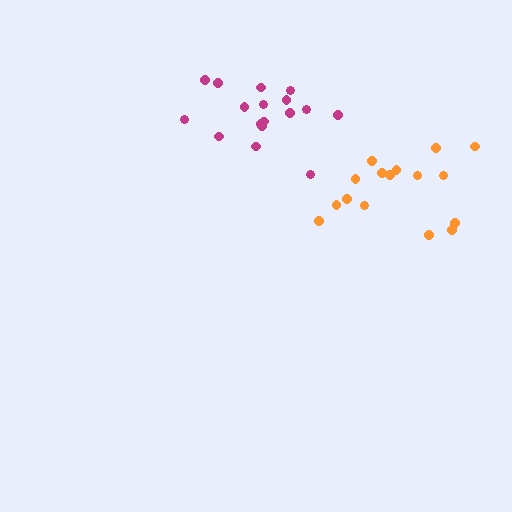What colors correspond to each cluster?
The clusters are colored: magenta, orange.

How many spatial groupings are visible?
There are 2 spatial groupings.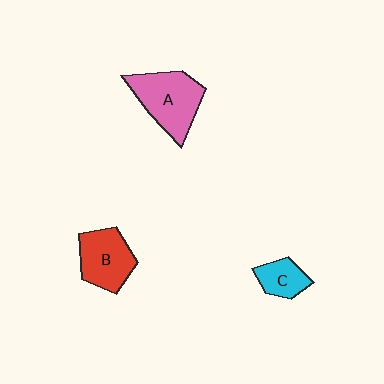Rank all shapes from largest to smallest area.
From largest to smallest: A (pink), B (red), C (cyan).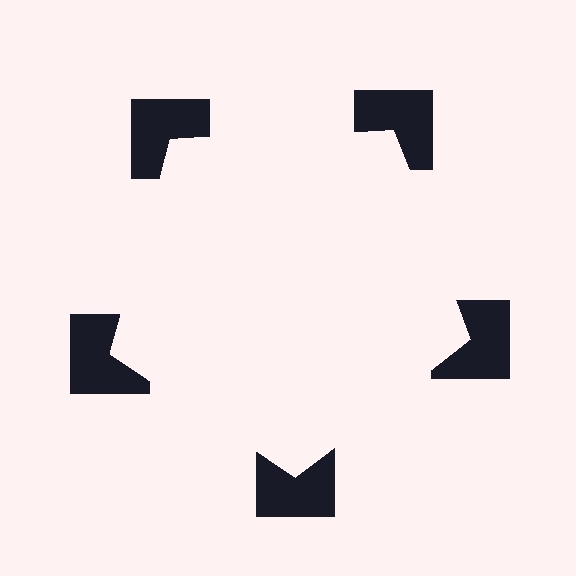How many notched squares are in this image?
There are 5 — one at each vertex of the illusory pentagon.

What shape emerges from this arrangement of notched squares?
An illusory pentagon — its edges are inferred from the aligned wedge cuts in the notched squares, not physically drawn.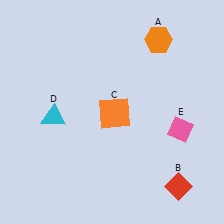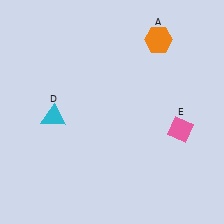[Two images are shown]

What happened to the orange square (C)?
The orange square (C) was removed in Image 2. It was in the bottom-right area of Image 1.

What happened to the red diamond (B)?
The red diamond (B) was removed in Image 2. It was in the bottom-right area of Image 1.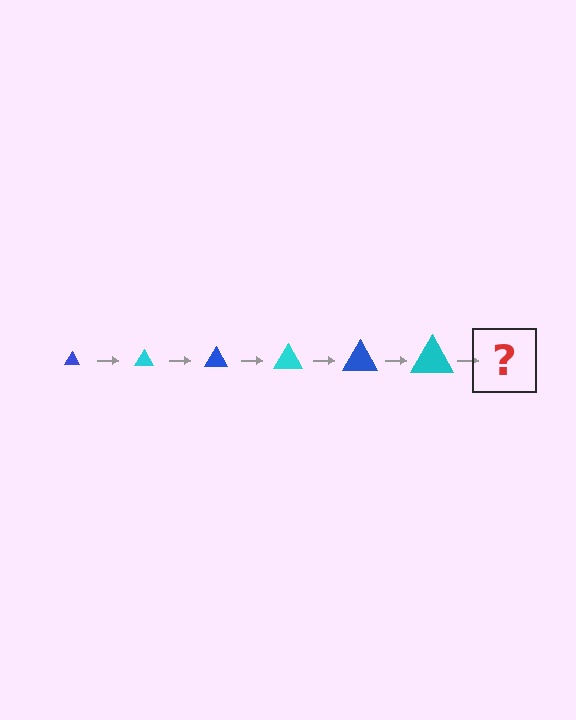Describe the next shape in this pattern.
It should be a blue triangle, larger than the previous one.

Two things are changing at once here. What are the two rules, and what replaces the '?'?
The two rules are that the triangle grows larger each step and the color cycles through blue and cyan. The '?' should be a blue triangle, larger than the previous one.